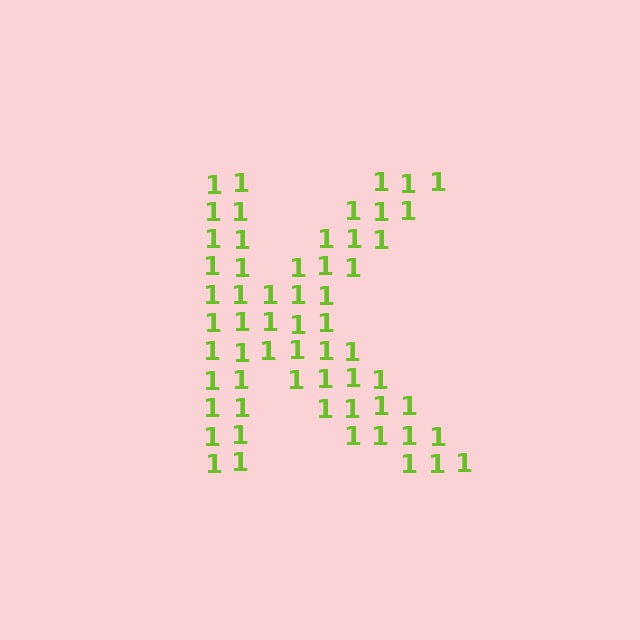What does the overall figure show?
The overall figure shows the letter K.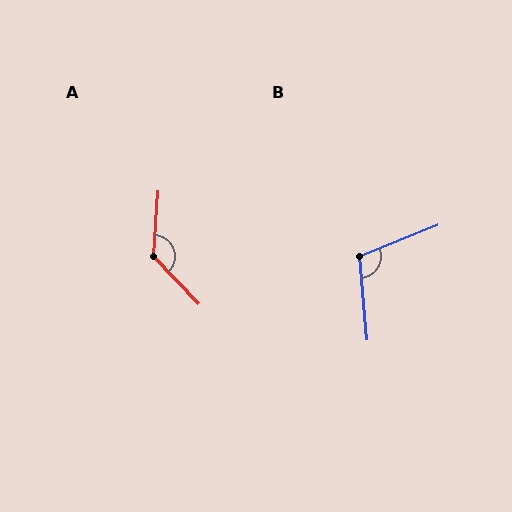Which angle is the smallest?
B, at approximately 107 degrees.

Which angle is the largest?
A, at approximately 133 degrees.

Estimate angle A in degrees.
Approximately 133 degrees.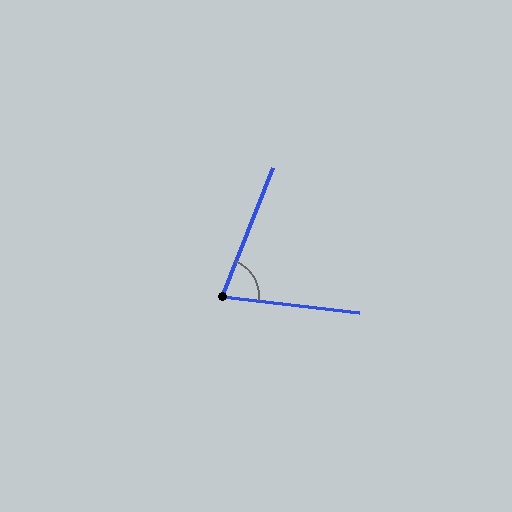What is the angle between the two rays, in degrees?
Approximately 75 degrees.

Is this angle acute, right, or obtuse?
It is acute.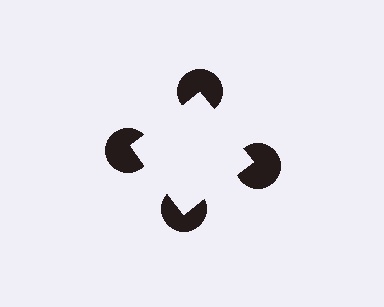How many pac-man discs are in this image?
There are 4 — one at each vertex of the illusory square.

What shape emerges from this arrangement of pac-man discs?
An illusory square — its edges are inferred from the aligned wedge cuts in the pac-man discs, not physically drawn.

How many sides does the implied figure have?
4 sides.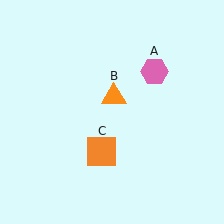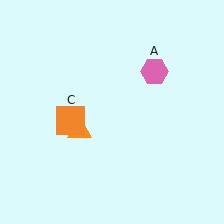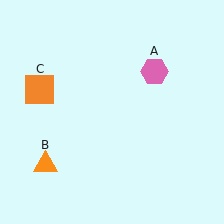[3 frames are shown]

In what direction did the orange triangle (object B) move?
The orange triangle (object B) moved down and to the left.